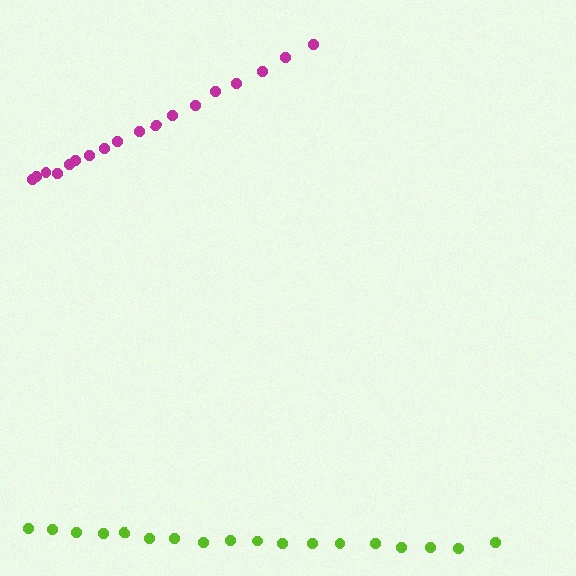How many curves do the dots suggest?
There are 2 distinct paths.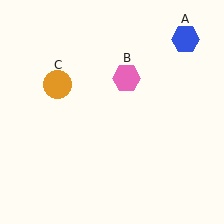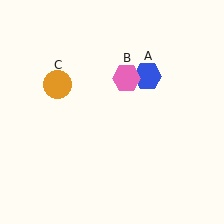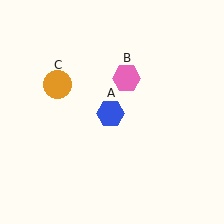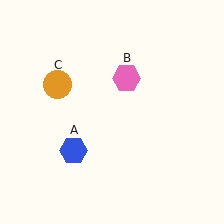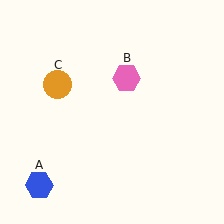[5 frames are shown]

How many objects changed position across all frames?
1 object changed position: blue hexagon (object A).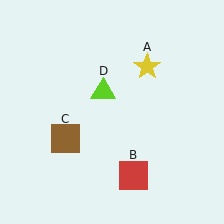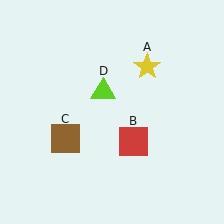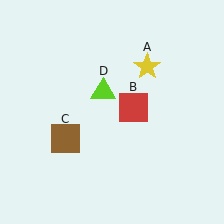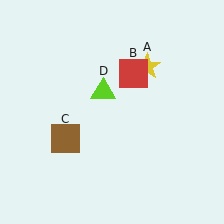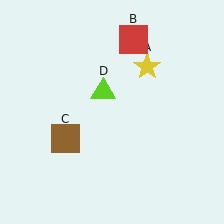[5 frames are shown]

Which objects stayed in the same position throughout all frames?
Yellow star (object A) and brown square (object C) and lime triangle (object D) remained stationary.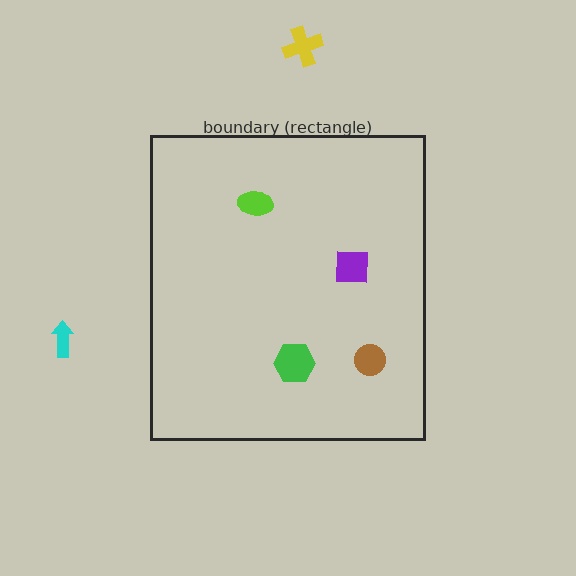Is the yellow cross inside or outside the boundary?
Outside.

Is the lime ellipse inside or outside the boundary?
Inside.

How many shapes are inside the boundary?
4 inside, 2 outside.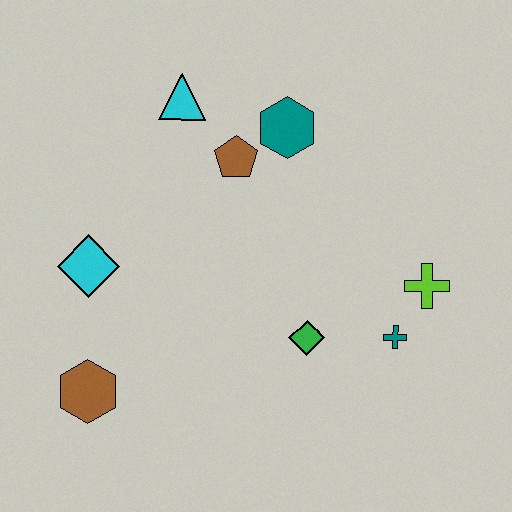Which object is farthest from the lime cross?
The brown hexagon is farthest from the lime cross.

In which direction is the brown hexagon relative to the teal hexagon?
The brown hexagon is below the teal hexagon.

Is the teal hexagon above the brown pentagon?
Yes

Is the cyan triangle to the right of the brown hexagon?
Yes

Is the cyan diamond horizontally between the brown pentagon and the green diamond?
No